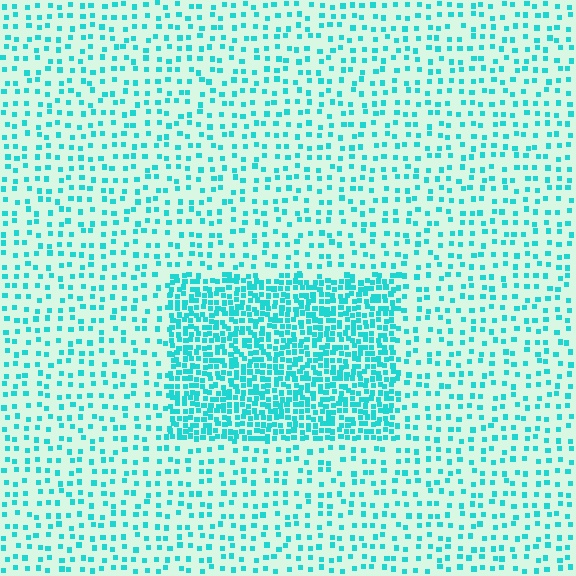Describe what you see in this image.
The image contains small cyan elements arranged at two different densities. A rectangle-shaped region is visible where the elements are more densely packed than the surrounding area.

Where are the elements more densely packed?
The elements are more densely packed inside the rectangle boundary.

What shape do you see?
I see a rectangle.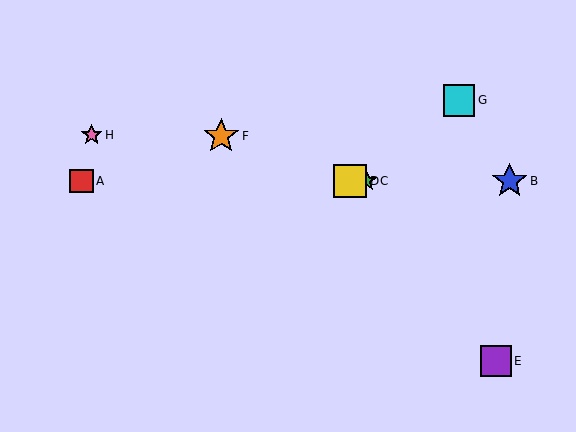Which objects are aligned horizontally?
Objects A, B, C, D are aligned horizontally.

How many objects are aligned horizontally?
4 objects (A, B, C, D) are aligned horizontally.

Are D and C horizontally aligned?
Yes, both are at y≈181.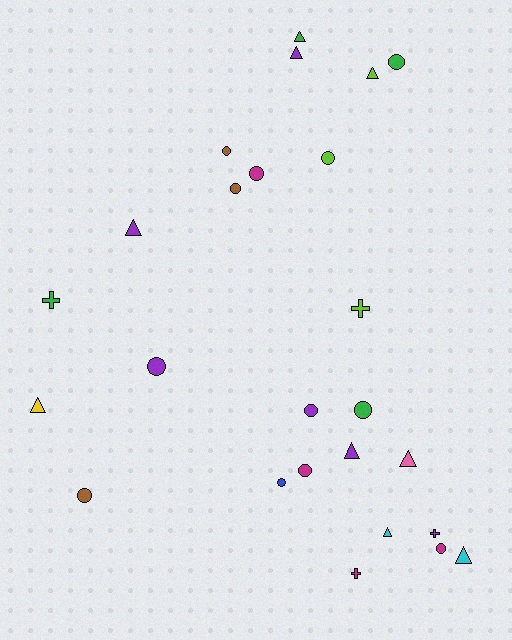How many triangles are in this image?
There are 9 triangles.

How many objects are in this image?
There are 25 objects.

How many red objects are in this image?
There are no red objects.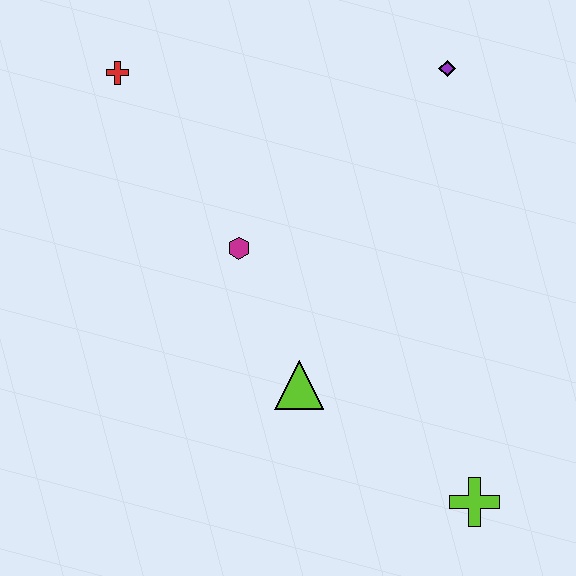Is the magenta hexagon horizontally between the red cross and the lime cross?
Yes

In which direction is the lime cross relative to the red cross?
The lime cross is below the red cross.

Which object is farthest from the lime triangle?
The red cross is farthest from the lime triangle.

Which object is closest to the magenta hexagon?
The lime triangle is closest to the magenta hexagon.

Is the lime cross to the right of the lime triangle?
Yes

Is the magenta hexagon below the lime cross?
No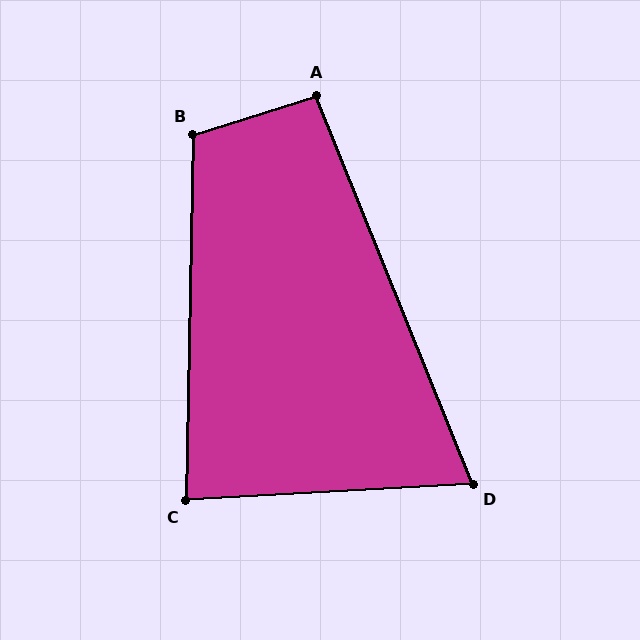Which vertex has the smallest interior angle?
D, at approximately 71 degrees.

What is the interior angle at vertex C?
Approximately 86 degrees (approximately right).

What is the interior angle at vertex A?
Approximately 94 degrees (approximately right).